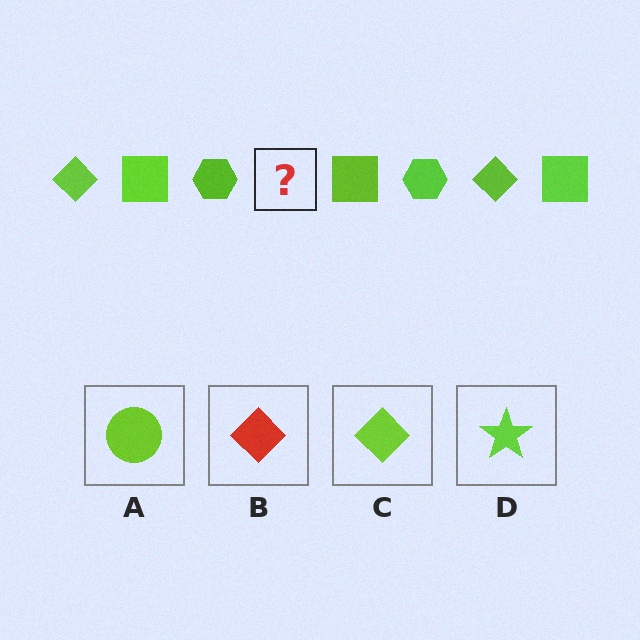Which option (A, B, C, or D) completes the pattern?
C.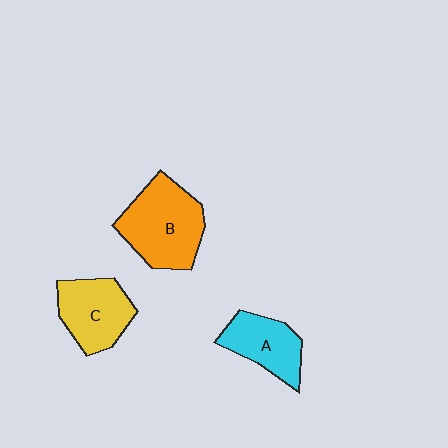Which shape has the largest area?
Shape B (orange).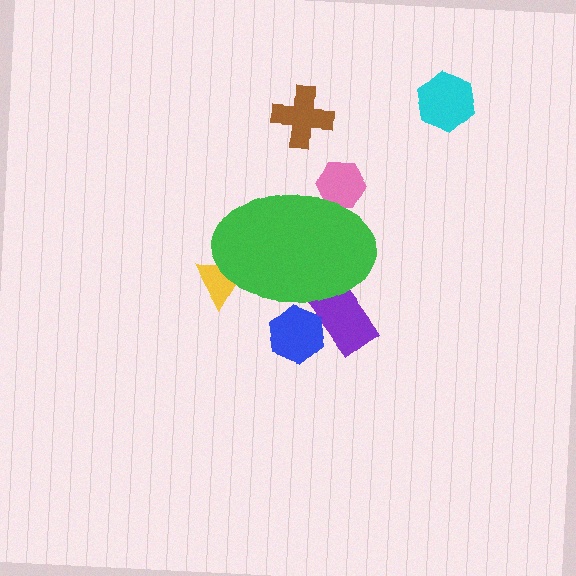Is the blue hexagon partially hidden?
Yes, the blue hexagon is partially hidden behind the green ellipse.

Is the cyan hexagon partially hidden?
No, the cyan hexagon is fully visible.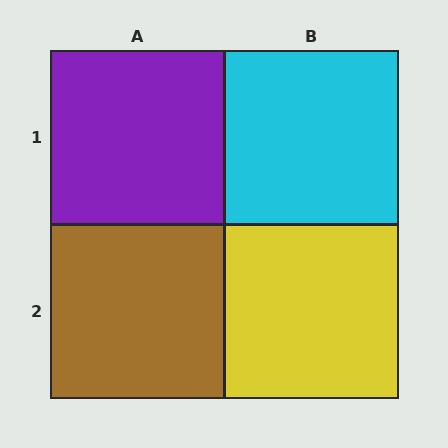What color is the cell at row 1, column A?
Purple.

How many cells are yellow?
1 cell is yellow.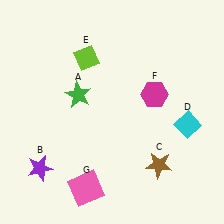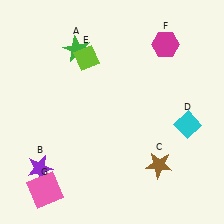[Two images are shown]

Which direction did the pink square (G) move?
The pink square (G) moved left.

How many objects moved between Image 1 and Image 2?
3 objects moved between the two images.